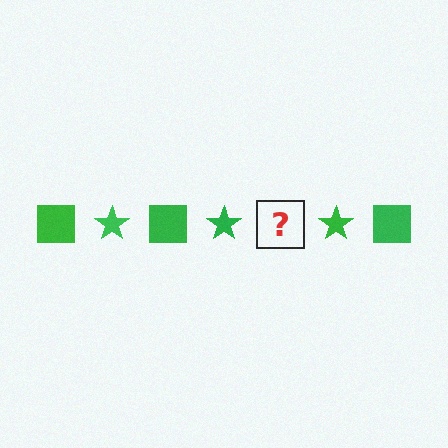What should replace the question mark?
The question mark should be replaced with a green square.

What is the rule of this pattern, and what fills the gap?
The rule is that the pattern cycles through square, star shapes in green. The gap should be filled with a green square.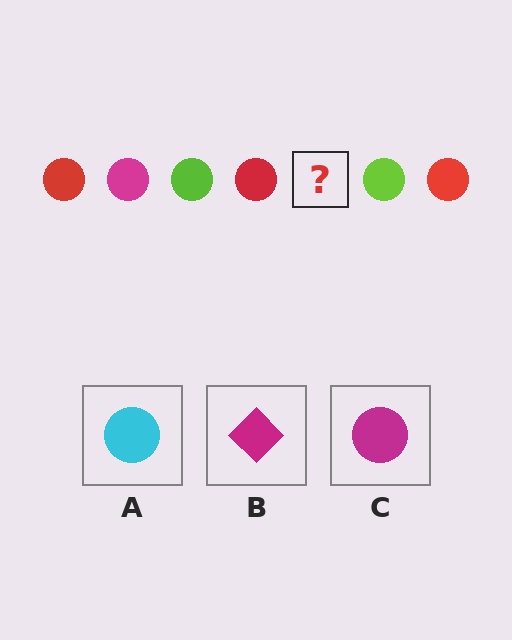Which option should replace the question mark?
Option C.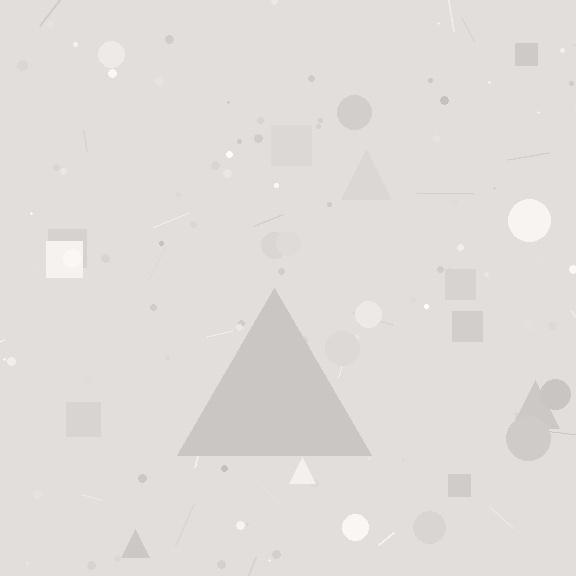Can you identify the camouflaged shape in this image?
The camouflaged shape is a triangle.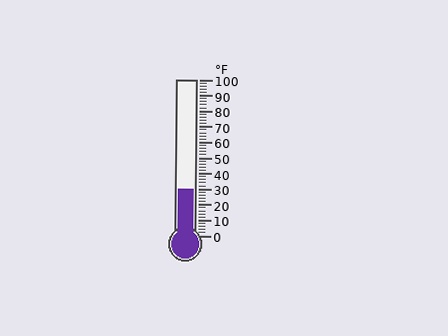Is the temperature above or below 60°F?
The temperature is below 60°F.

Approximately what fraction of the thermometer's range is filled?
The thermometer is filled to approximately 30% of its range.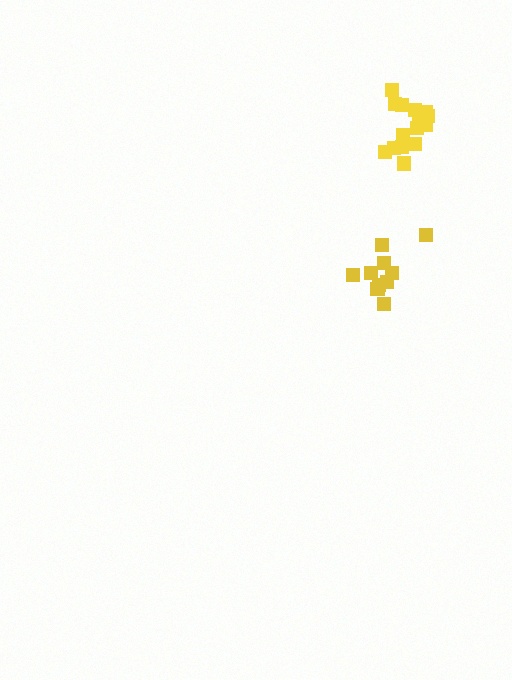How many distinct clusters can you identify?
There are 2 distinct clusters.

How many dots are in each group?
Group 1: 10 dots, Group 2: 15 dots (25 total).